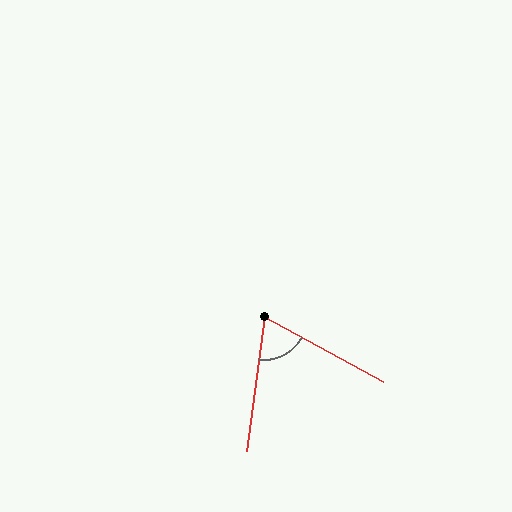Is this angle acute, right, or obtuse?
It is acute.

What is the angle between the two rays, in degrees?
Approximately 69 degrees.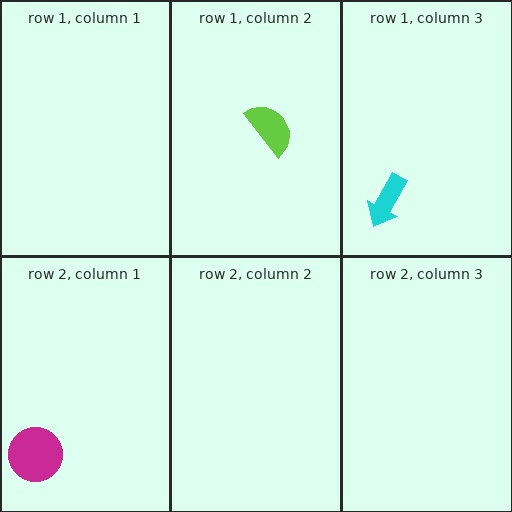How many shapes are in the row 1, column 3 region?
1.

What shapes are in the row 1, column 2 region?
The lime semicircle.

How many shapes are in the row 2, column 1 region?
1.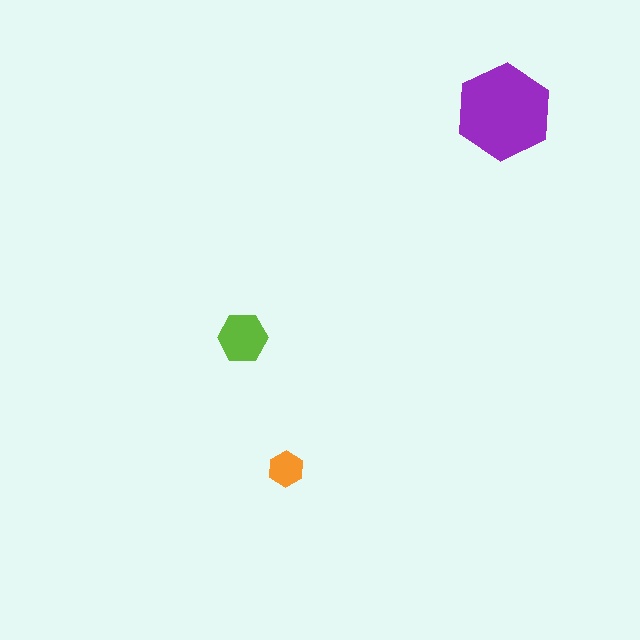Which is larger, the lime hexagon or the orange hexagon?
The lime one.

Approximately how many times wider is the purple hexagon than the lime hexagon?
About 2 times wider.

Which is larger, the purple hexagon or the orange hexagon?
The purple one.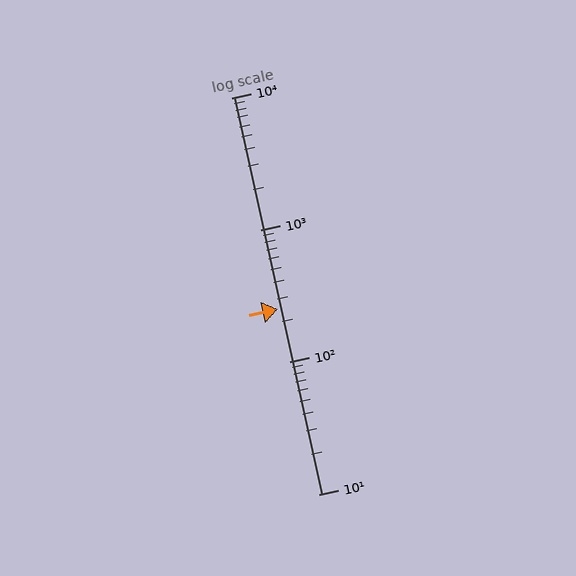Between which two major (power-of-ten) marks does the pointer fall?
The pointer is between 100 and 1000.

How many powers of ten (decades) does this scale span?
The scale spans 3 decades, from 10 to 10000.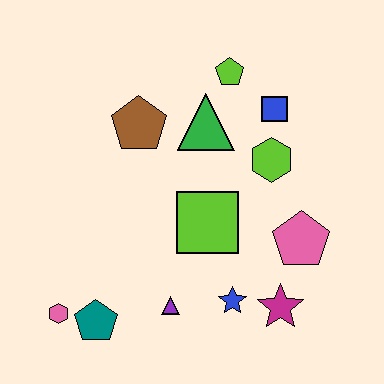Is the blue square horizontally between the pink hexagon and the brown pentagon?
No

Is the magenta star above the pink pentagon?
No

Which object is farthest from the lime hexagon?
The pink hexagon is farthest from the lime hexagon.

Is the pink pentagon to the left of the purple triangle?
No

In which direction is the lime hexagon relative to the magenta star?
The lime hexagon is above the magenta star.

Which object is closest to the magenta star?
The blue star is closest to the magenta star.